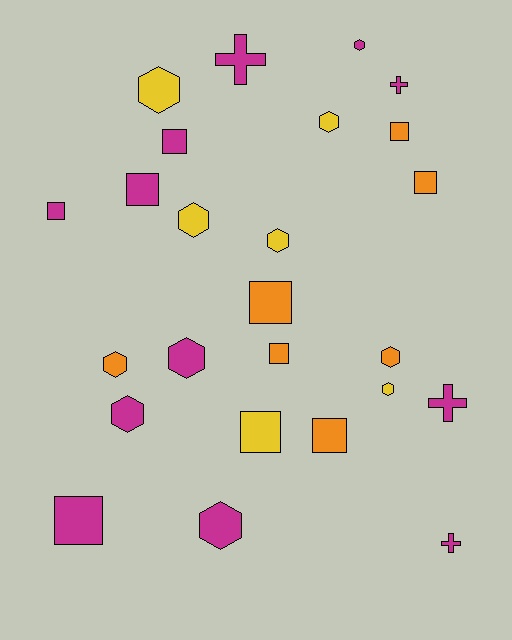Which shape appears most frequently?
Hexagon, with 11 objects.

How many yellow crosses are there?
There are no yellow crosses.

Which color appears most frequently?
Magenta, with 12 objects.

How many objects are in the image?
There are 25 objects.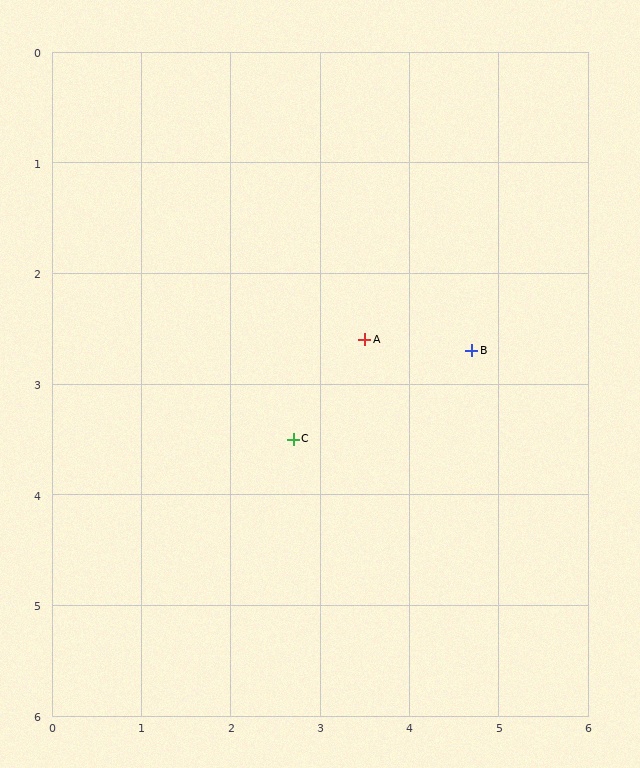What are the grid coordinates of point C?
Point C is at approximately (2.7, 3.5).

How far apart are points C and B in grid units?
Points C and B are about 2.2 grid units apart.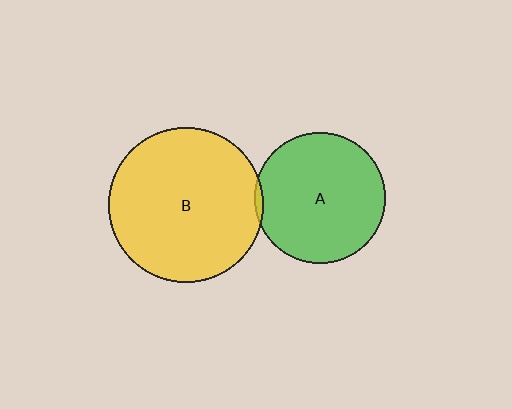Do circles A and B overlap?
Yes.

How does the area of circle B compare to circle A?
Approximately 1.4 times.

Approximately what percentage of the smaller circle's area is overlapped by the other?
Approximately 5%.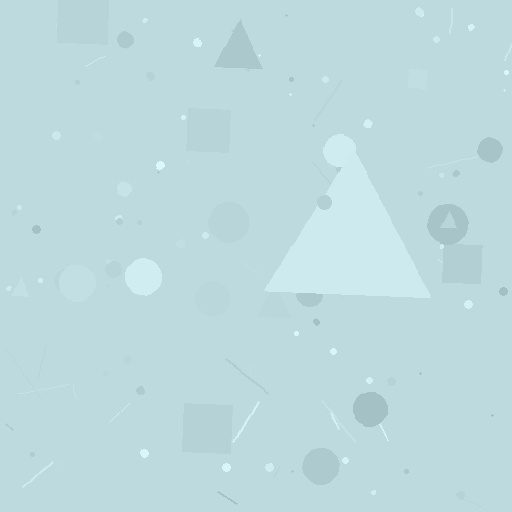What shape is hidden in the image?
A triangle is hidden in the image.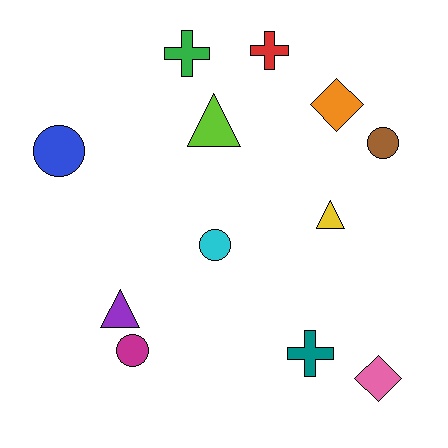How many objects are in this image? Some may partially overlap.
There are 12 objects.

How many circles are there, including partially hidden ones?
There are 4 circles.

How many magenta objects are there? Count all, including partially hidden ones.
There is 1 magenta object.